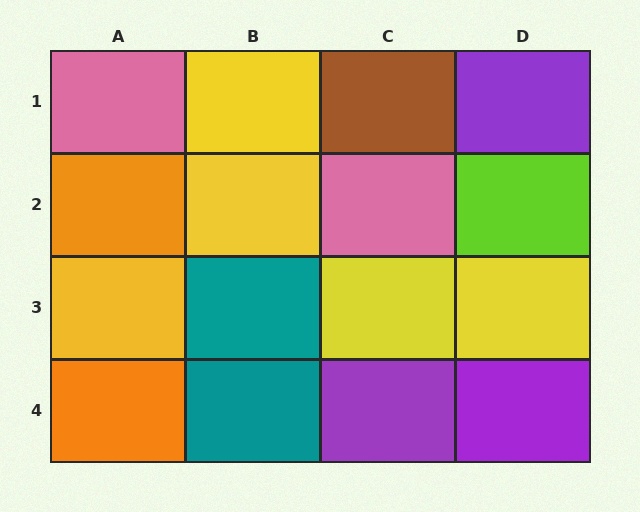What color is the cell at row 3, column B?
Teal.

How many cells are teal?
2 cells are teal.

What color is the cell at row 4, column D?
Purple.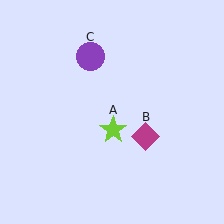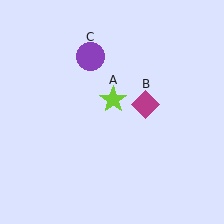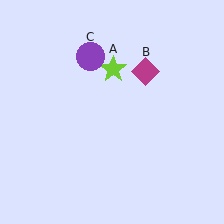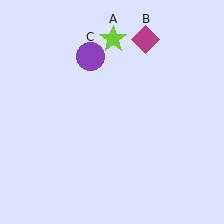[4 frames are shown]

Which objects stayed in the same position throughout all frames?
Purple circle (object C) remained stationary.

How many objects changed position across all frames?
2 objects changed position: lime star (object A), magenta diamond (object B).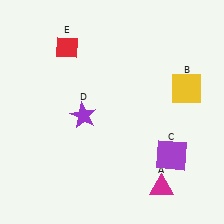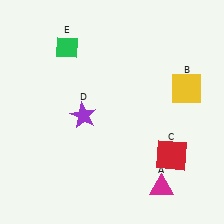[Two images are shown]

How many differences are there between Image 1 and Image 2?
There are 2 differences between the two images.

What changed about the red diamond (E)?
In Image 1, E is red. In Image 2, it changed to green.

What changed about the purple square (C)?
In Image 1, C is purple. In Image 2, it changed to red.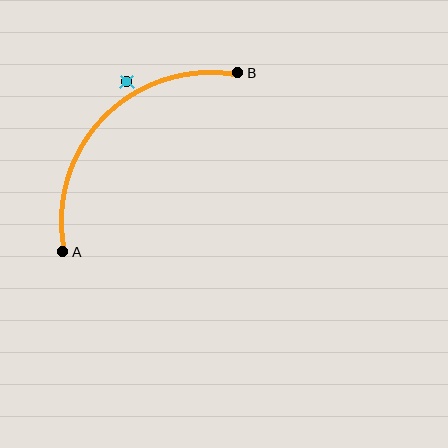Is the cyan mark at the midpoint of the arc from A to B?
No — the cyan mark does not lie on the arc at all. It sits slightly outside the curve.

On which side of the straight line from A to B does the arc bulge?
The arc bulges above and to the left of the straight line connecting A and B.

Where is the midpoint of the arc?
The arc midpoint is the point on the curve farthest from the straight line joining A and B. It sits above and to the left of that line.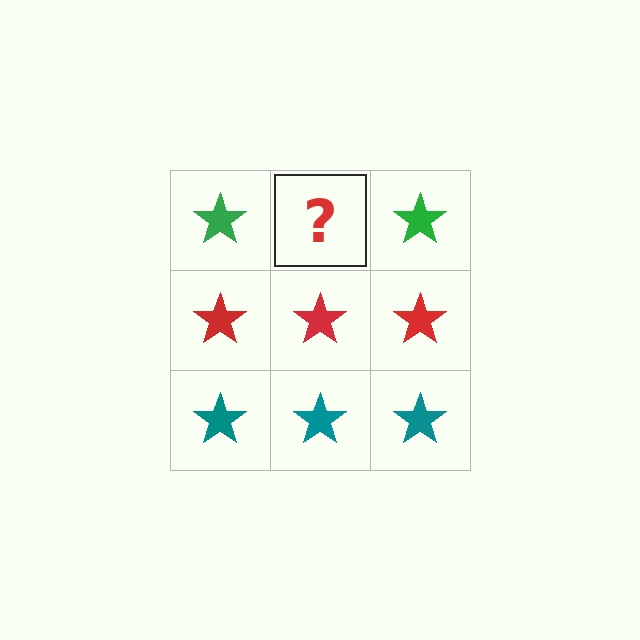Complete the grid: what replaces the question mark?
The question mark should be replaced with a green star.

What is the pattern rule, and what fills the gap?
The rule is that each row has a consistent color. The gap should be filled with a green star.